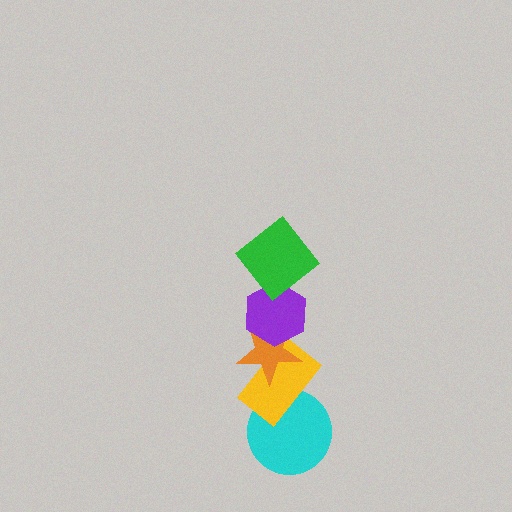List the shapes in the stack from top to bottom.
From top to bottom: the green diamond, the purple hexagon, the orange star, the yellow rectangle, the cyan circle.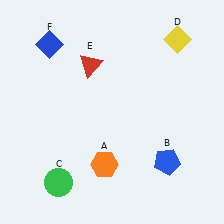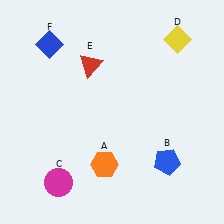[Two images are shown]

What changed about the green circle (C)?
In Image 1, C is green. In Image 2, it changed to magenta.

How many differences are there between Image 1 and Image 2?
There is 1 difference between the two images.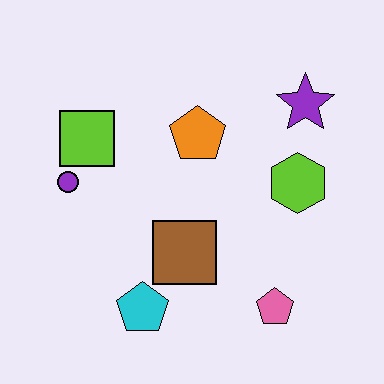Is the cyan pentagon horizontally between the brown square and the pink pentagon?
No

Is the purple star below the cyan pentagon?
No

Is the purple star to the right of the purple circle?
Yes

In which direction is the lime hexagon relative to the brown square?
The lime hexagon is to the right of the brown square.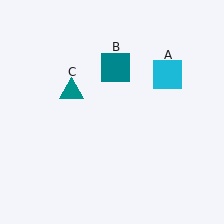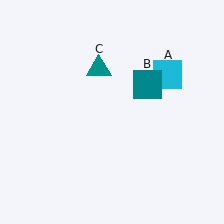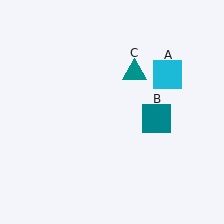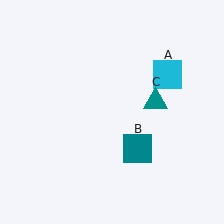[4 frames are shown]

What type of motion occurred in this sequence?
The teal square (object B), teal triangle (object C) rotated clockwise around the center of the scene.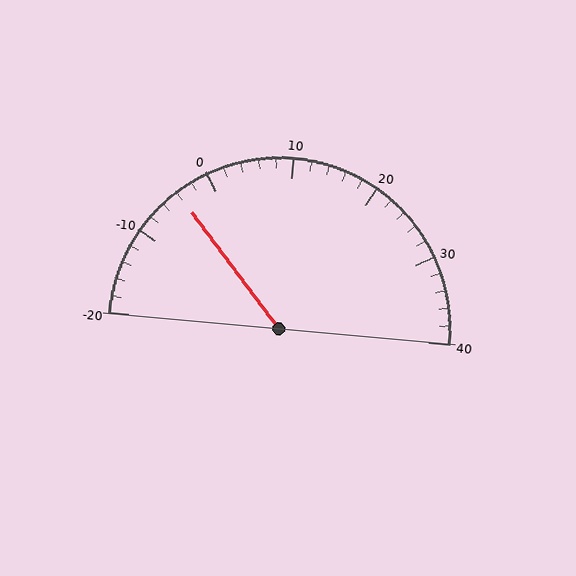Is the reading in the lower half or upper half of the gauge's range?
The reading is in the lower half of the range (-20 to 40).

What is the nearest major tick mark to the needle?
The nearest major tick mark is 0.